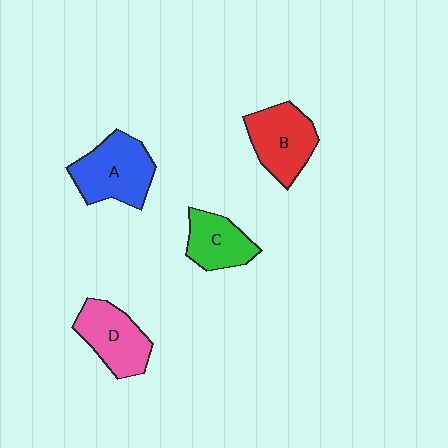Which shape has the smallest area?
Shape C (green).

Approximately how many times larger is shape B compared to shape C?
Approximately 1.3 times.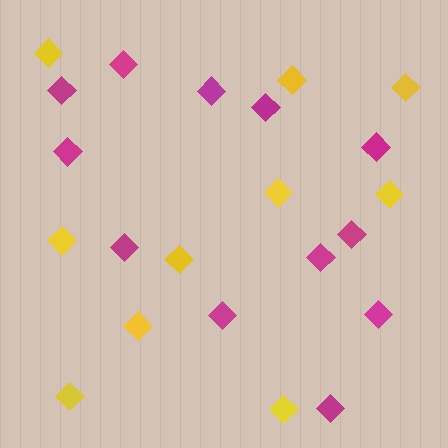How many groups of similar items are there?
There are 2 groups: one group of magenta diamonds (12) and one group of yellow diamonds (10).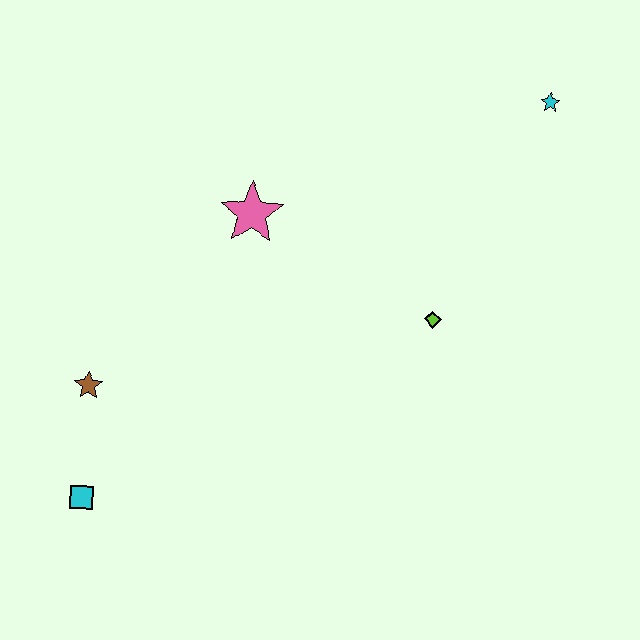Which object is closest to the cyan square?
The brown star is closest to the cyan square.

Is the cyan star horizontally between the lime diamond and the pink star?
No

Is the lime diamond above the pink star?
No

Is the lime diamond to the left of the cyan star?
Yes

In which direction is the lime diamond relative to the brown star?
The lime diamond is to the right of the brown star.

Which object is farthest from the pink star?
The cyan square is farthest from the pink star.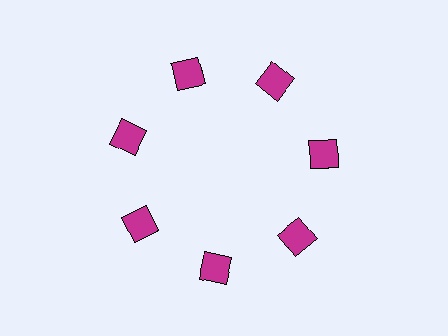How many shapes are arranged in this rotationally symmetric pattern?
There are 7 shapes, arranged in 7 groups of 1.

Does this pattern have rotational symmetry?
Yes, this pattern has 7-fold rotational symmetry. It looks the same after rotating 51 degrees around the center.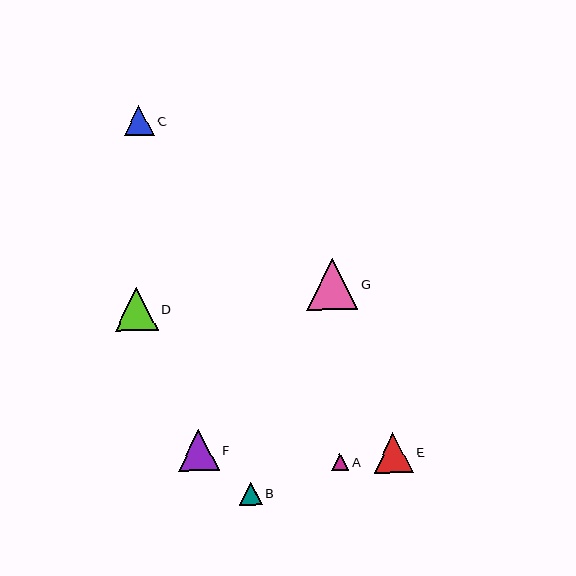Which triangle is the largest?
Triangle G is the largest with a size of approximately 51 pixels.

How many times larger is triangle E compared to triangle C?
Triangle E is approximately 1.3 times the size of triangle C.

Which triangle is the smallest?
Triangle A is the smallest with a size of approximately 17 pixels.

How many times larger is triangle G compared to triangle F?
Triangle G is approximately 1.3 times the size of triangle F.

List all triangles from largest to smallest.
From largest to smallest: G, D, F, E, C, B, A.